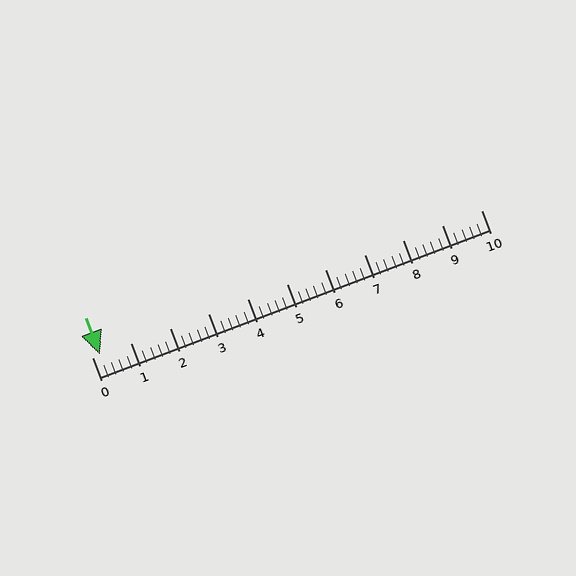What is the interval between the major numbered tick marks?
The major tick marks are spaced 1 units apart.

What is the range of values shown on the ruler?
The ruler shows values from 0 to 10.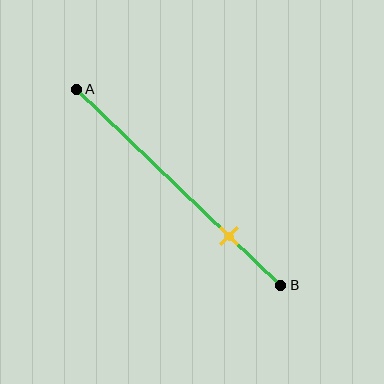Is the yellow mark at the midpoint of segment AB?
No, the mark is at about 75% from A, not at the 50% midpoint.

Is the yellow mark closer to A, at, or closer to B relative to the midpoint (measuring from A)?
The yellow mark is closer to point B than the midpoint of segment AB.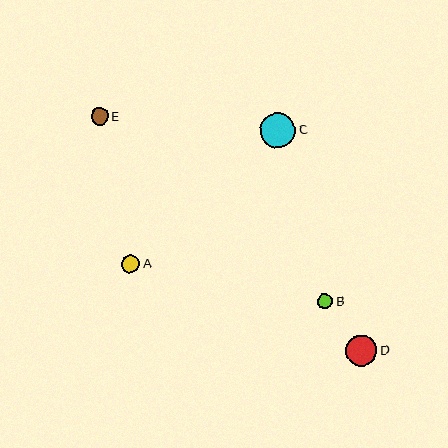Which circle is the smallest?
Circle B is the smallest with a size of approximately 15 pixels.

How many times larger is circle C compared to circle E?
Circle C is approximately 2.1 times the size of circle E.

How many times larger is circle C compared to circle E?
Circle C is approximately 2.1 times the size of circle E.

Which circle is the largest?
Circle C is the largest with a size of approximately 35 pixels.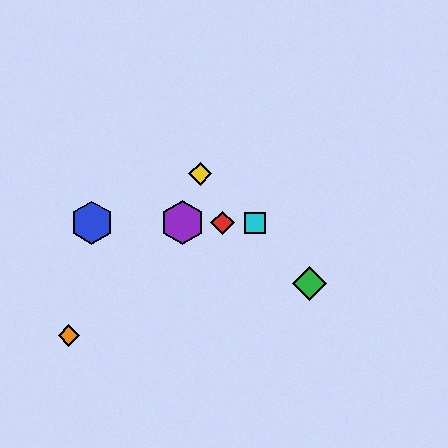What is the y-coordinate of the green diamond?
The green diamond is at y≈283.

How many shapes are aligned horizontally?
4 shapes (the red diamond, the blue hexagon, the purple hexagon, the cyan square) are aligned horizontally.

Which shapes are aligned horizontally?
The red diamond, the blue hexagon, the purple hexagon, the cyan square are aligned horizontally.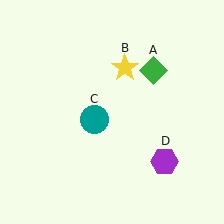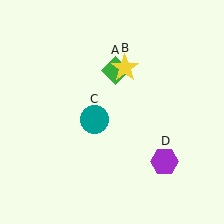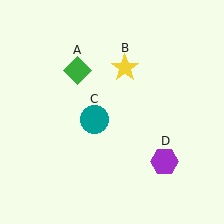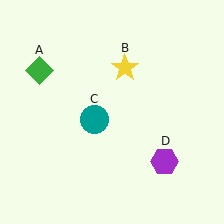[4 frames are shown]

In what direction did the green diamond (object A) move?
The green diamond (object A) moved left.